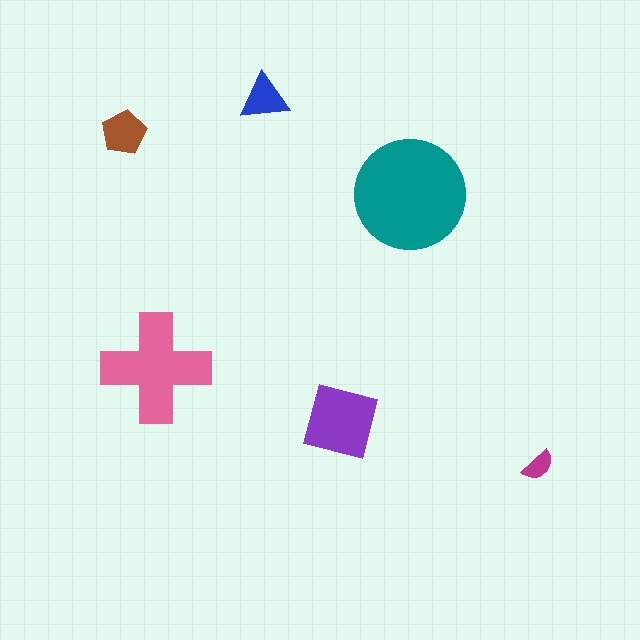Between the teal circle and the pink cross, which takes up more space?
The teal circle.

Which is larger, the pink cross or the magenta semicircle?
The pink cross.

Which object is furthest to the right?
The magenta semicircle is rightmost.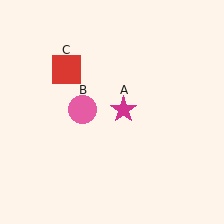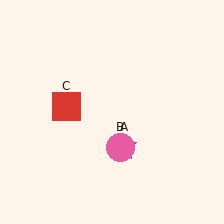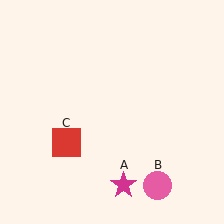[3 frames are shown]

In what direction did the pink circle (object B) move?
The pink circle (object B) moved down and to the right.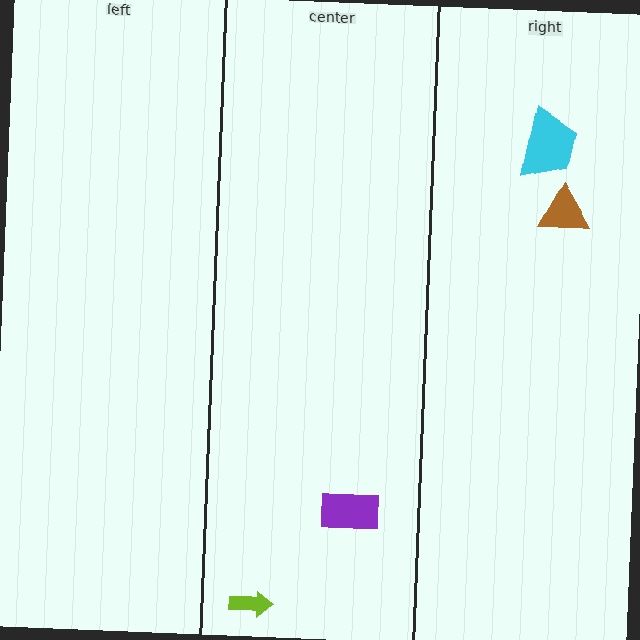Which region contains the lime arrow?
The center region.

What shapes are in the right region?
The cyan trapezoid, the brown triangle.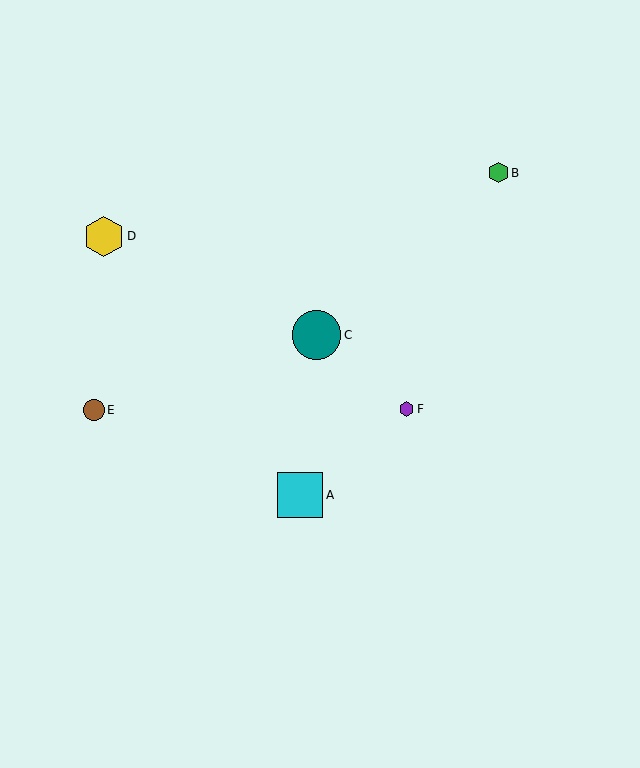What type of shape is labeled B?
Shape B is a green hexagon.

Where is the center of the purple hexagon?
The center of the purple hexagon is at (406, 409).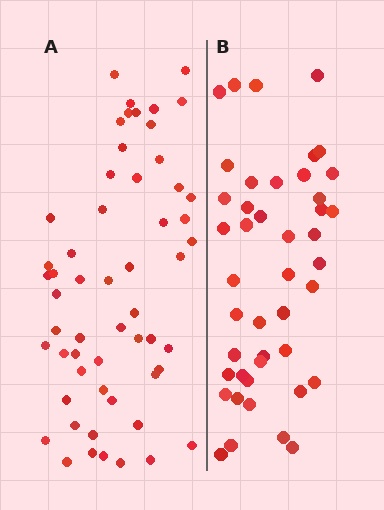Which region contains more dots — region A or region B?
Region A (the left region) has more dots.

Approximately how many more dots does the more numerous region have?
Region A has roughly 12 or so more dots than region B.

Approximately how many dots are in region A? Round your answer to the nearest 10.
About 60 dots. (The exact count is 56, which rounds to 60.)